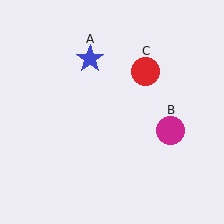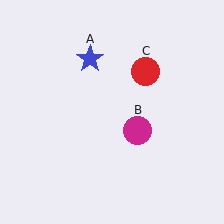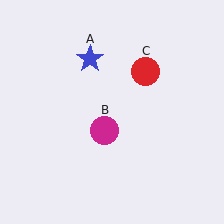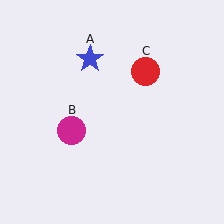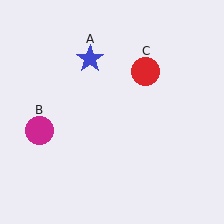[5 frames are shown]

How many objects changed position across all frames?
1 object changed position: magenta circle (object B).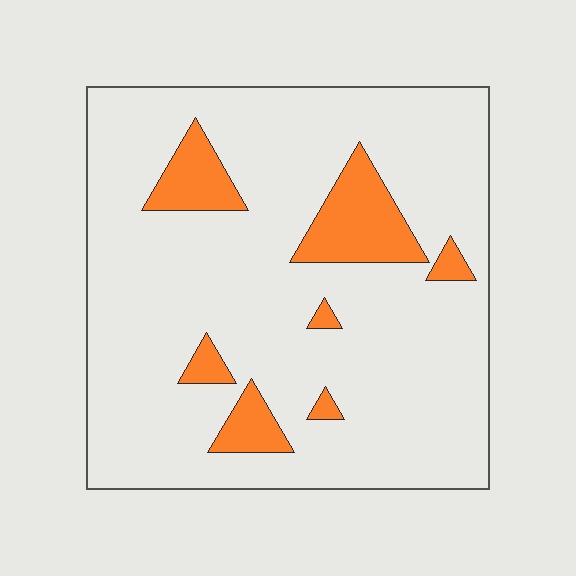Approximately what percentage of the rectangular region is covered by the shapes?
Approximately 15%.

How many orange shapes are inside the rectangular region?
7.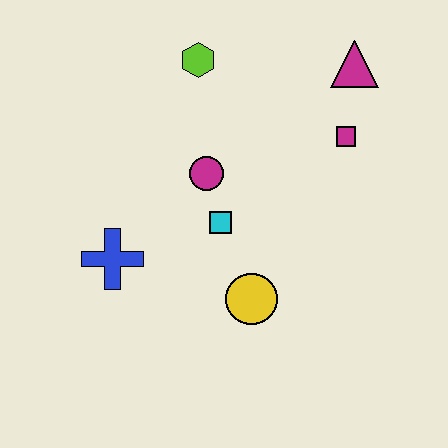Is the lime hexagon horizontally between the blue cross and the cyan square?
Yes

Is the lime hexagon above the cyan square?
Yes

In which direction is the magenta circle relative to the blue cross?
The magenta circle is to the right of the blue cross.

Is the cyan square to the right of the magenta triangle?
No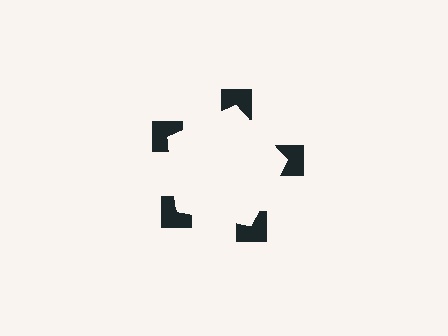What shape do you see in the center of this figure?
An illusory pentagon — its edges are inferred from the aligned wedge cuts in the notched squares, not physically drawn.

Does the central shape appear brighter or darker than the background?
It typically appears slightly brighter than the background, even though no actual brightness change is drawn.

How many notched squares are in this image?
There are 5 — one at each vertex of the illusory pentagon.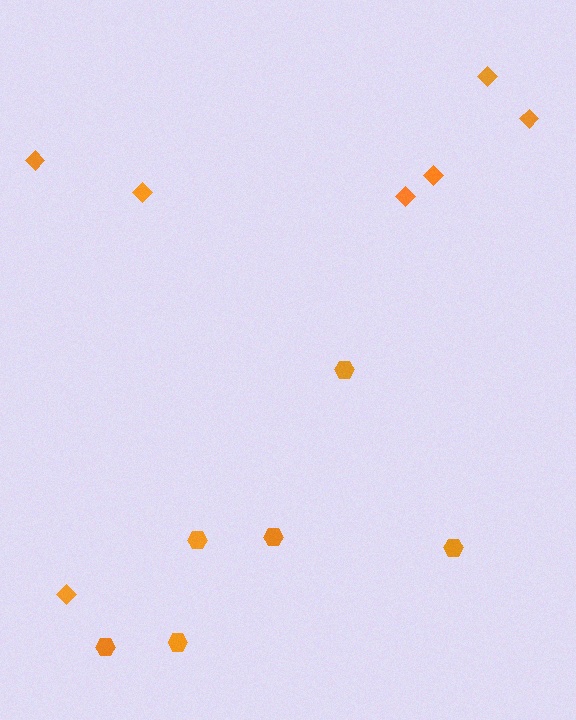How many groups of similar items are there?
There are 2 groups: one group of diamonds (7) and one group of hexagons (6).